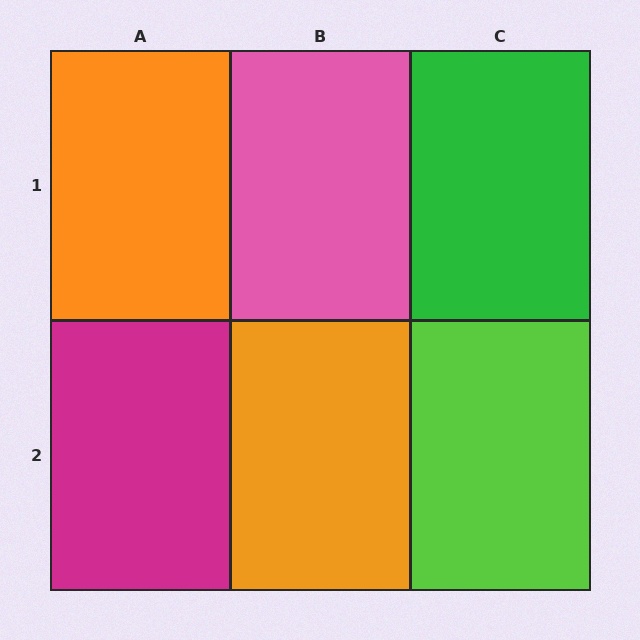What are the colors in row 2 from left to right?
Magenta, orange, lime.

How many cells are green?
1 cell is green.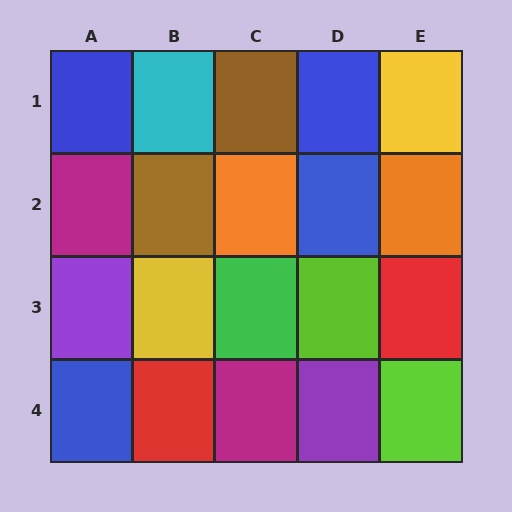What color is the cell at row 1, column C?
Brown.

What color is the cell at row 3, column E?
Red.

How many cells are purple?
2 cells are purple.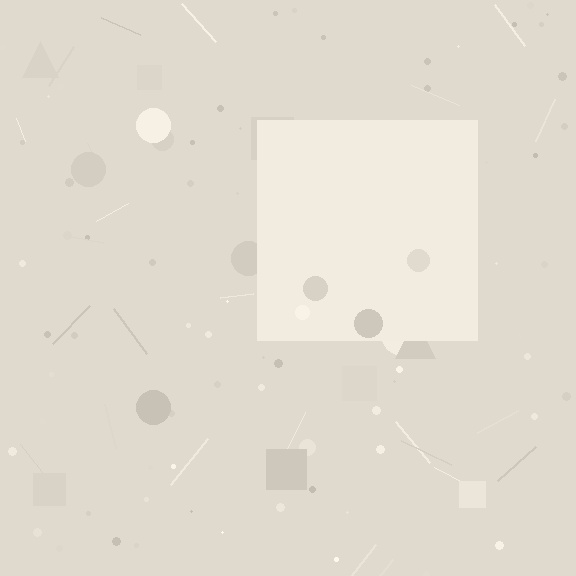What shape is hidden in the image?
A square is hidden in the image.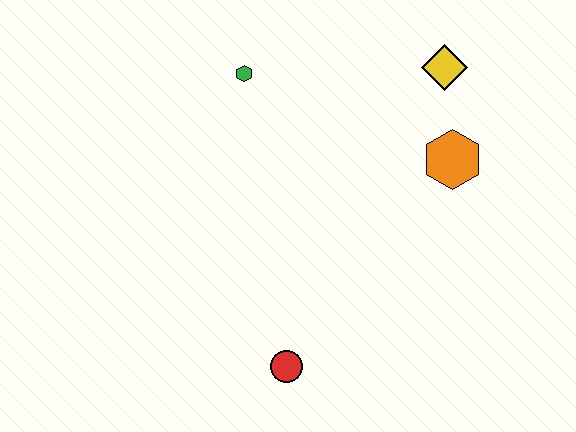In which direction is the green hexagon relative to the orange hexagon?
The green hexagon is to the left of the orange hexagon.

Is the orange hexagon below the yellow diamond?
Yes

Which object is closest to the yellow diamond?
The orange hexagon is closest to the yellow diamond.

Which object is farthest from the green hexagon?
The red circle is farthest from the green hexagon.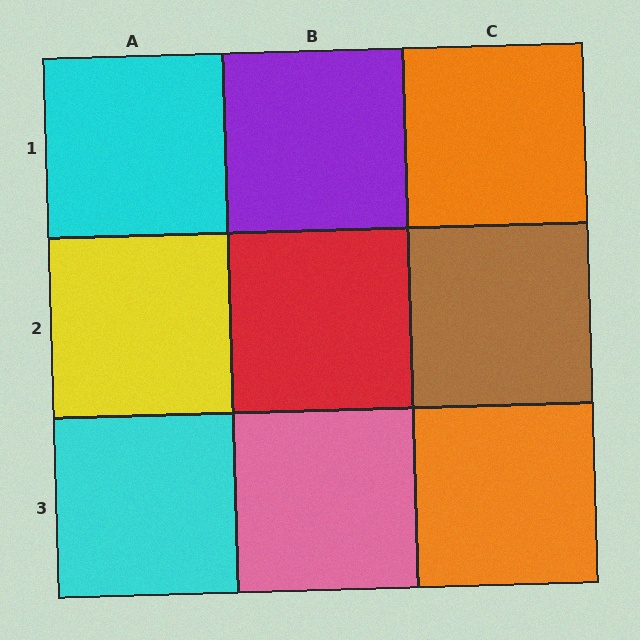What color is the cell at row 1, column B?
Purple.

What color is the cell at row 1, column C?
Orange.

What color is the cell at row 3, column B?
Pink.